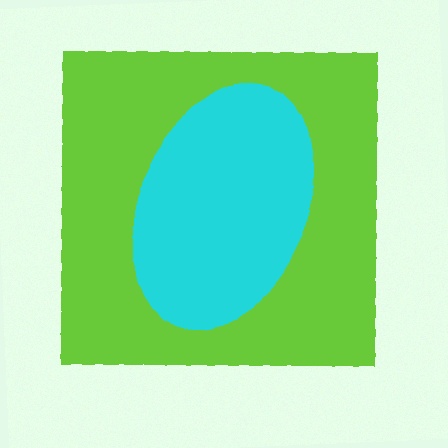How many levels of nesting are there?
2.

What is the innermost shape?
The cyan ellipse.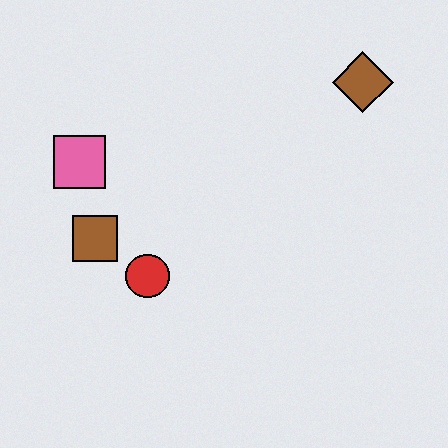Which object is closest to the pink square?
The brown square is closest to the pink square.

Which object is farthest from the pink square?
The brown diamond is farthest from the pink square.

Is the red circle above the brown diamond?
No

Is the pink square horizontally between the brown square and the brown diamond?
No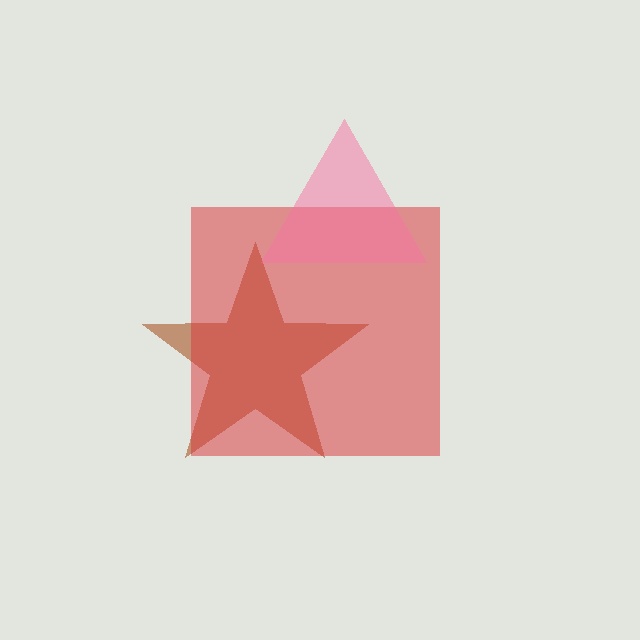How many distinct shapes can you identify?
There are 3 distinct shapes: a brown star, a red square, a pink triangle.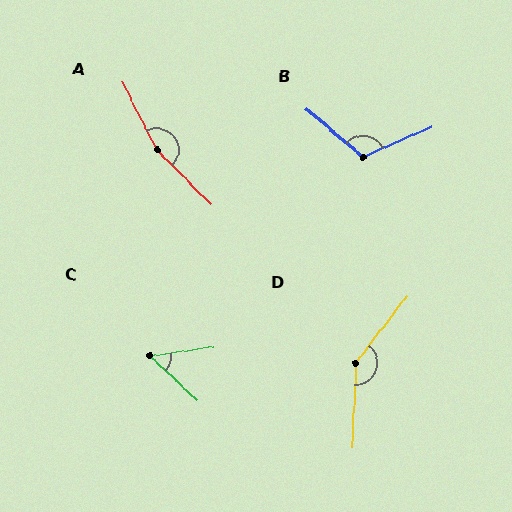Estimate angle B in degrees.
Approximately 116 degrees.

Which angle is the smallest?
C, at approximately 52 degrees.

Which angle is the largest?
A, at approximately 162 degrees.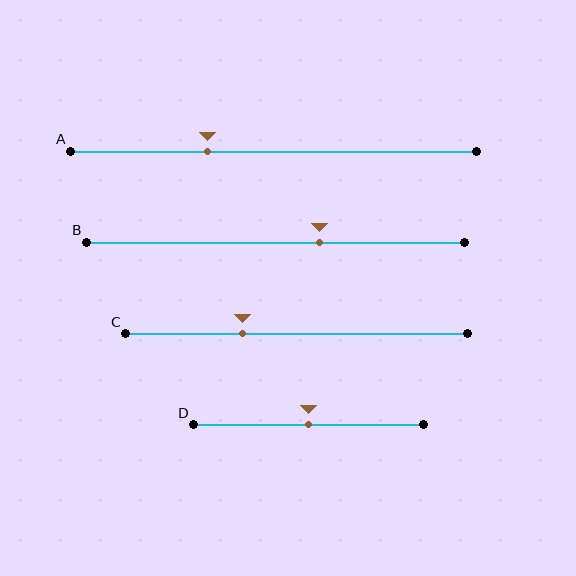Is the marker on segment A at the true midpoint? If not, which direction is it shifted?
No, the marker on segment A is shifted to the left by about 16% of the segment length.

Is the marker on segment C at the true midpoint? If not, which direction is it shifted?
No, the marker on segment C is shifted to the left by about 16% of the segment length.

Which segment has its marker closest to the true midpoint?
Segment D has its marker closest to the true midpoint.